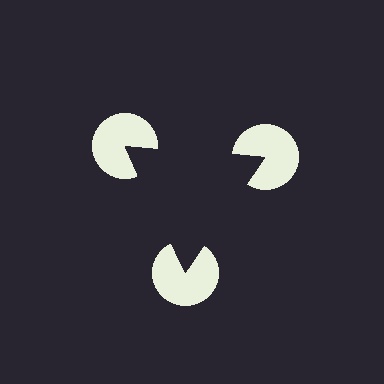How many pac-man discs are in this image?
There are 3 — one at each vertex of the illusory triangle.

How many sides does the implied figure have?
3 sides.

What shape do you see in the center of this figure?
An illusory triangle — its edges are inferred from the aligned wedge cuts in the pac-man discs, not physically drawn.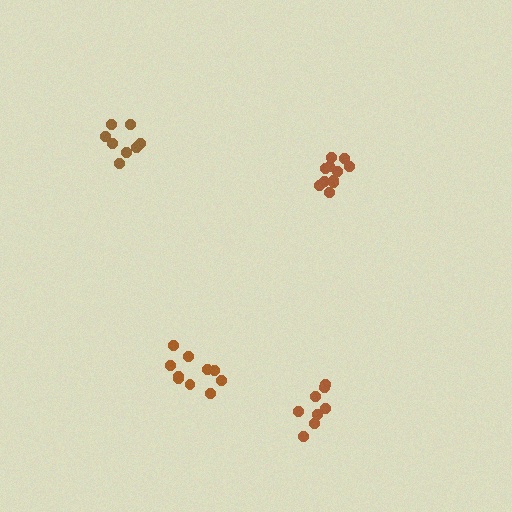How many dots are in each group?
Group 1: 11 dots, Group 2: 10 dots, Group 3: 8 dots, Group 4: 8 dots (37 total).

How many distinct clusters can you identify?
There are 4 distinct clusters.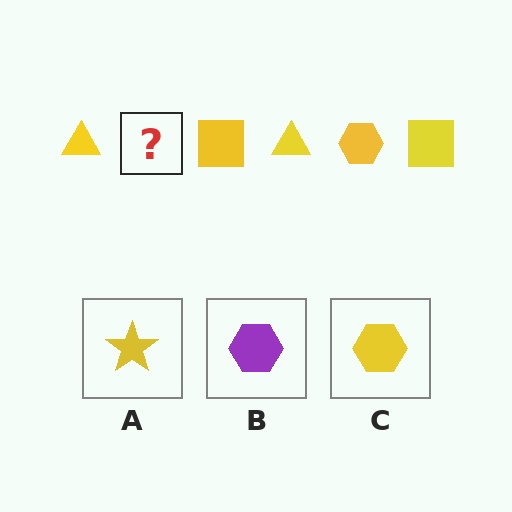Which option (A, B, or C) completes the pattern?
C.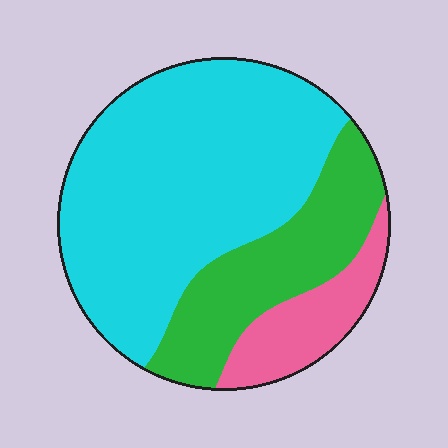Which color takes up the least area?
Pink, at roughly 15%.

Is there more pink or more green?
Green.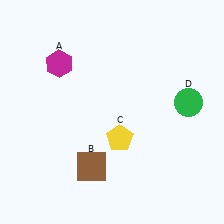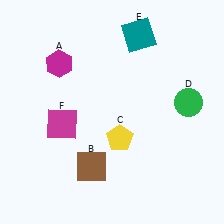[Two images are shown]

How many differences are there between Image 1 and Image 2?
There are 2 differences between the two images.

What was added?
A teal square (E), a magenta square (F) were added in Image 2.